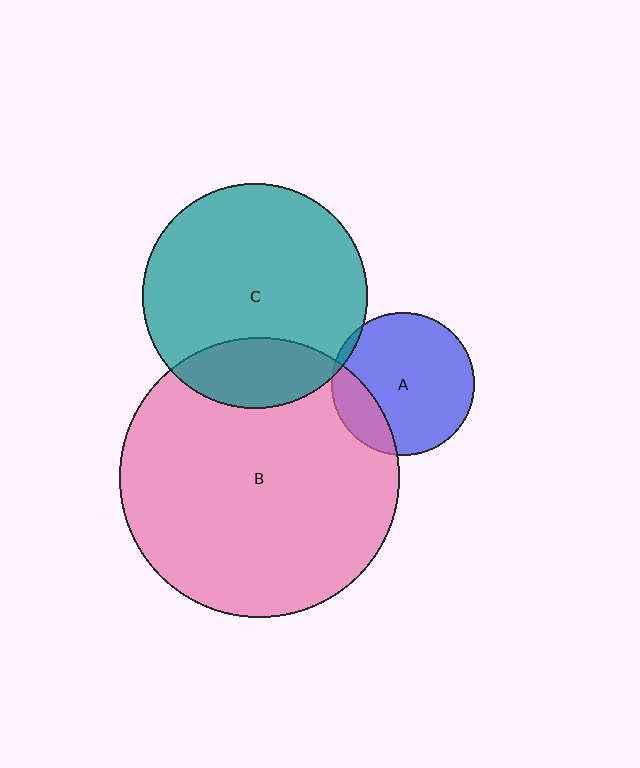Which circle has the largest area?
Circle B (pink).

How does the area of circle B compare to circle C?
Approximately 1.6 times.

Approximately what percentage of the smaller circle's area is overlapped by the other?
Approximately 5%.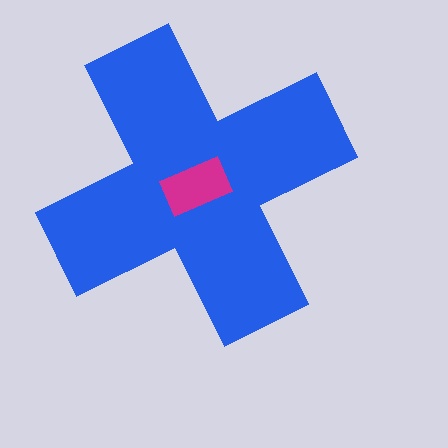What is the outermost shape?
The blue cross.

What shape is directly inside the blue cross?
The magenta rectangle.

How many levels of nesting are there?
2.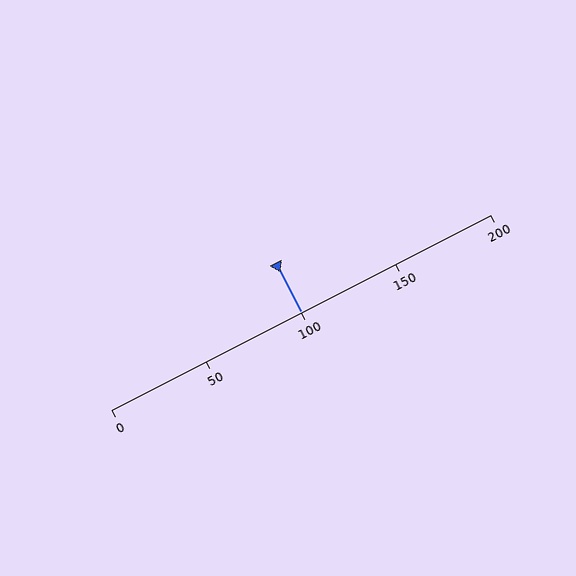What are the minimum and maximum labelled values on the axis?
The axis runs from 0 to 200.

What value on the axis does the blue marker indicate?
The marker indicates approximately 100.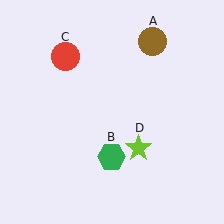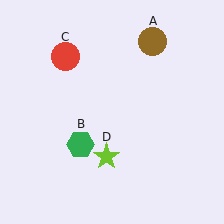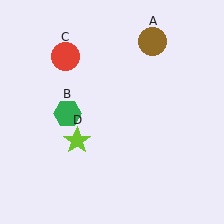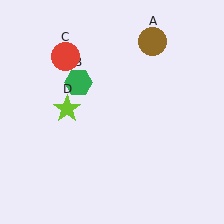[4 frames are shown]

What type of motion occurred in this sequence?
The green hexagon (object B), lime star (object D) rotated clockwise around the center of the scene.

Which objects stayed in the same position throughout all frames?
Brown circle (object A) and red circle (object C) remained stationary.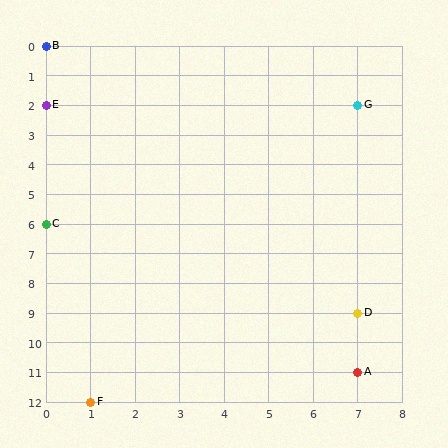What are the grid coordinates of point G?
Point G is at grid coordinates (7, 2).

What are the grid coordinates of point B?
Point B is at grid coordinates (0, 0).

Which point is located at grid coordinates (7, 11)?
Point A is at (7, 11).